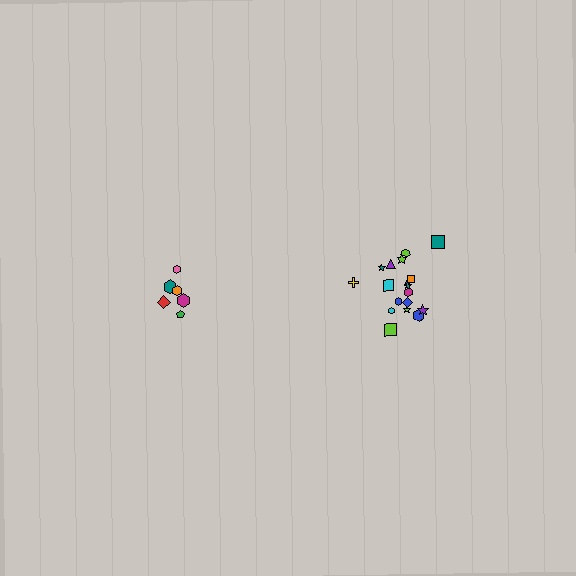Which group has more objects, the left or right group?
The right group.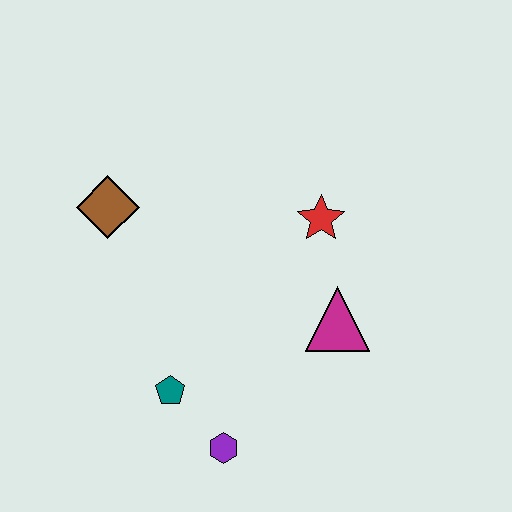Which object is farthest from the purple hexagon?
The brown diamond is farthest from the purple hexagon.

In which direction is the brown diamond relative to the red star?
The brown diamond is to the left of the red star.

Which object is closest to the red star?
The magenta triangle is closest to the red star.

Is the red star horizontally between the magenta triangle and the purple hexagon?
Yes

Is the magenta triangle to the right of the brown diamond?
Yes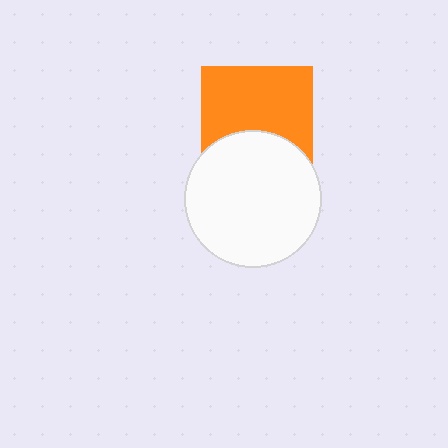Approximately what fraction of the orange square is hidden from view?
Roughly 36% of the orange square is hidden behind the white circle.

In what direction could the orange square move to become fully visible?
The orange square could move up. That would shift it out from behind the white circle entirely.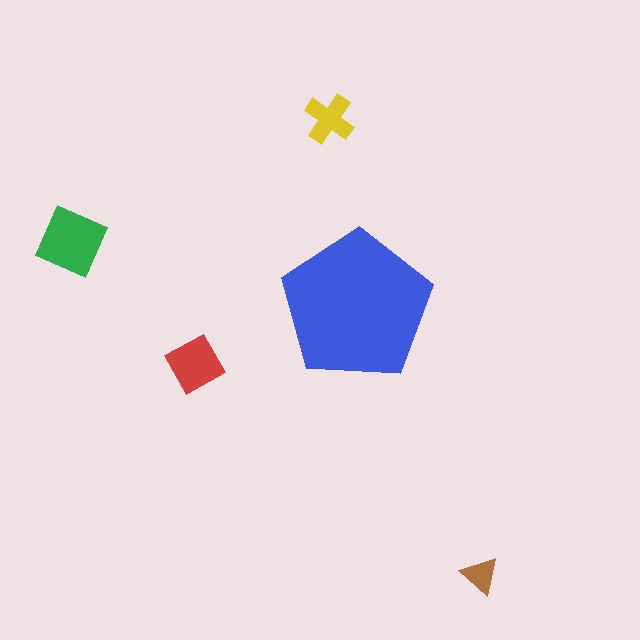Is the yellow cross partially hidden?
No, the yellow cross is fully visible.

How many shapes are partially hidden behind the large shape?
0 shapes are partially hidden.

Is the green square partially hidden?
No, the green square is fully visible.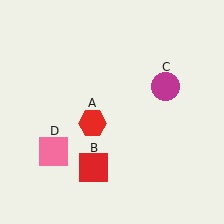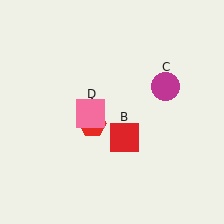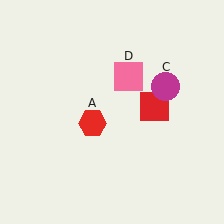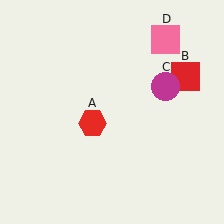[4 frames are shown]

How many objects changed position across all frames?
2 objects changed position: red square (object B), pink square (object D).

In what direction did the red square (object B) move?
The red square (object B) moved up and to the right.